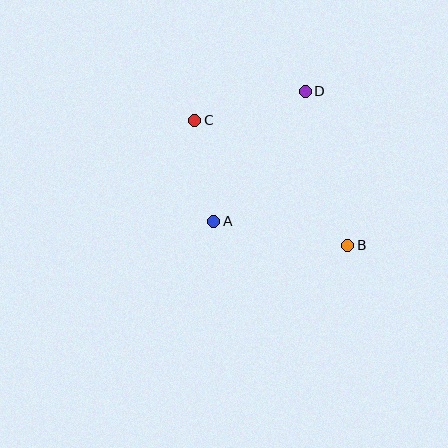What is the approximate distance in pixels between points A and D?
The distance between A and D is approximately 159 pixels.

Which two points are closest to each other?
Points A and C are closest to each other.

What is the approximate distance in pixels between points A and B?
The distance between A and B is approximately 136 pixels.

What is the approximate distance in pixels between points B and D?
The distance between B and D is approximately 160 pixels.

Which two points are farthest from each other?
Points B and C are farthest from each other.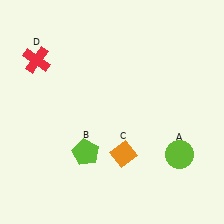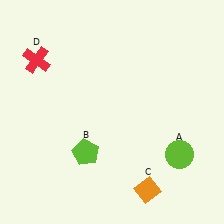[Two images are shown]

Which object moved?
The orange diamond (C) moved down.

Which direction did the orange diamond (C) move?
The orange diamond (C) moved down.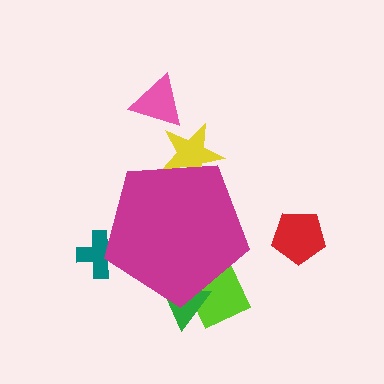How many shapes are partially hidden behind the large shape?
4 shapes are partially hidden.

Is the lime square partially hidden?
Yes, the lime square is partially hidden behind the magenta pentagon.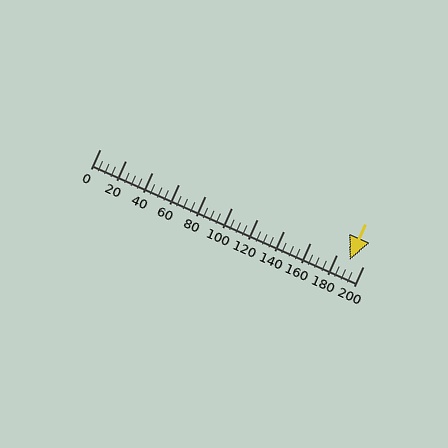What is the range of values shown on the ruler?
The ruler shows values from 0 to 200.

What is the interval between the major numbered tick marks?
The major tick marks are spaced 20 units apart.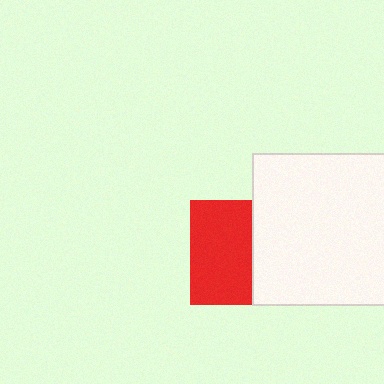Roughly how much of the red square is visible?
About half of it is visible (roughly 58%).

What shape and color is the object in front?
The object in front is a white square.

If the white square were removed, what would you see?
You would see the complete red square.